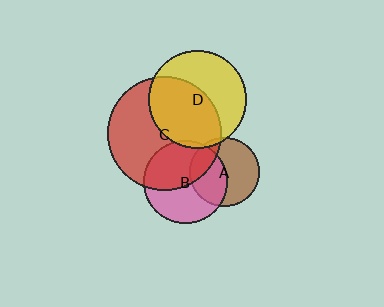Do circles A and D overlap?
Yes.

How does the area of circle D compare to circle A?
Approximately 2.0 times.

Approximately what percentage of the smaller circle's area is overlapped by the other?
Approximately 5%.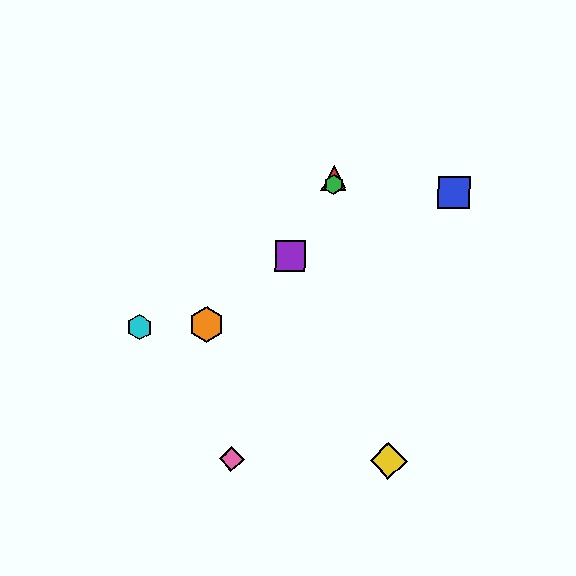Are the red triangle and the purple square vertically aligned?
No, the red triangle is at x≈334 and the purple square is at x≈290.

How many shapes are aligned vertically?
2 shapes (the red triangle, the green hexagon) are aligned vertically.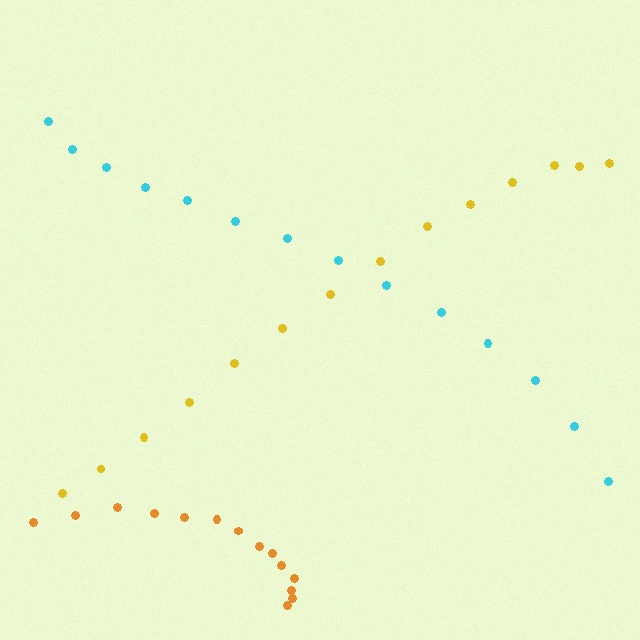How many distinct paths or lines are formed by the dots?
There are 3 distinct paths.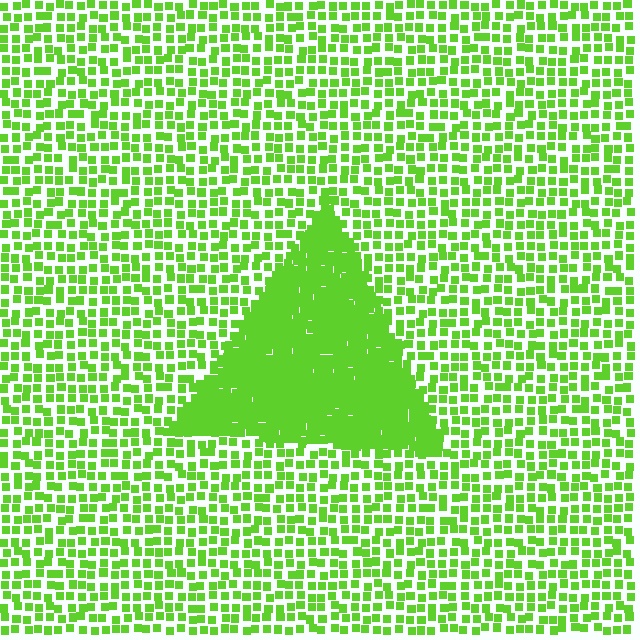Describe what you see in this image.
The image contains small lime elements arranged at two different densities. A triangle-shaped region is visible where the elements are more densely packed than the surrounding area.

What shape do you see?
I see a triangle.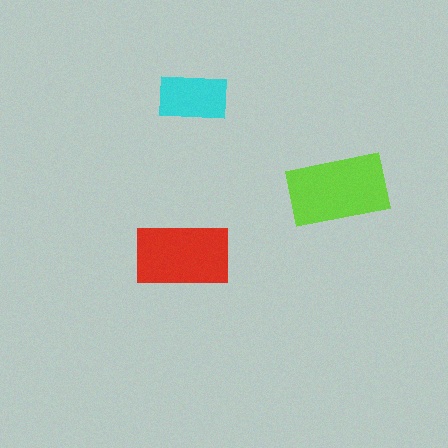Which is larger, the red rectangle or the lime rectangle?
The lime one.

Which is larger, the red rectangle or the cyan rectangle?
The red one.